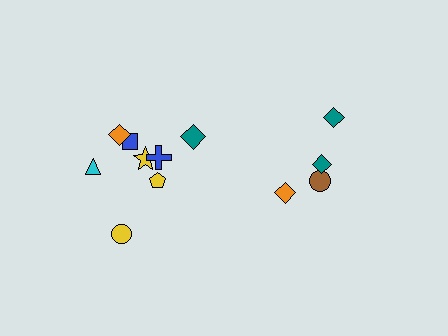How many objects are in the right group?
There are 4 objects.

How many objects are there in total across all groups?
There are 12 objects.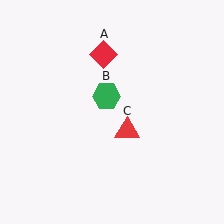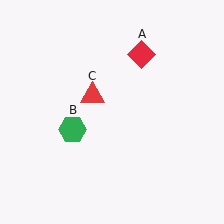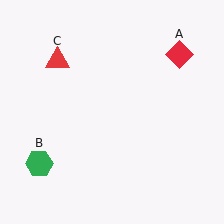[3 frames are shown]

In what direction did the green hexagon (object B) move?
The green hexagon (object B) moved down and to the left.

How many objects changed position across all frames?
3 objects changed position: red diamond (object A), green hexagon (object B), red triangle (object C).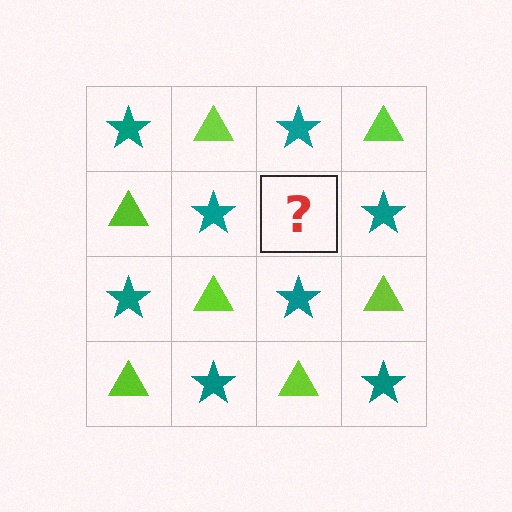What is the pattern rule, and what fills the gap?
The rule is that it alternates teal star and lime triangle in a checkerboard pattern. The gap should be filled with a lime triangle.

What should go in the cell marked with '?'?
The missing cell should contain a lime triangle.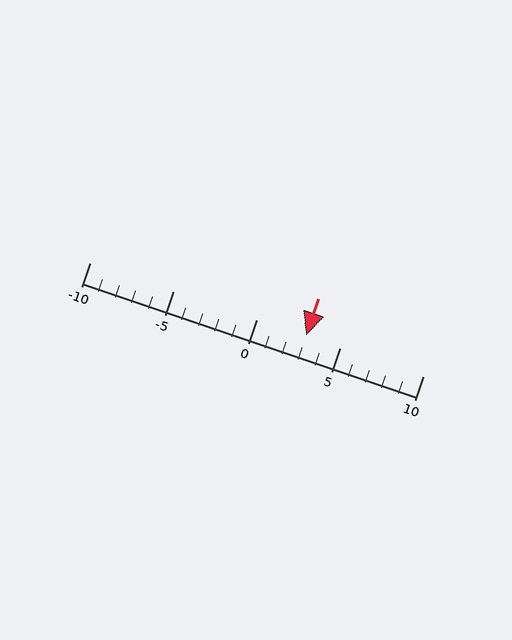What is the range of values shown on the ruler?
The ruler shows values from -10 to 10.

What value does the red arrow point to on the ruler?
The red arrow points to approximately 3.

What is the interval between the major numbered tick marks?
The major tick marks are spaced 5 units apart.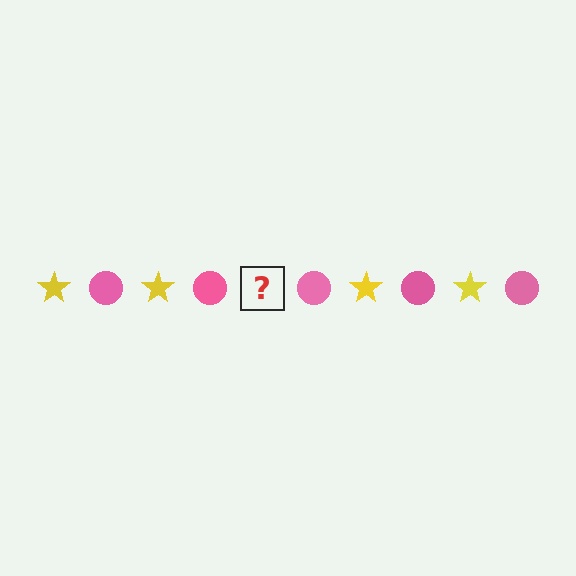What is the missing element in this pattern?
The missing element is a yellow star.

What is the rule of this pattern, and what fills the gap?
The rule is that the pattern alternates between yellow star and pink circle. The gap should be filled with a yellow star.